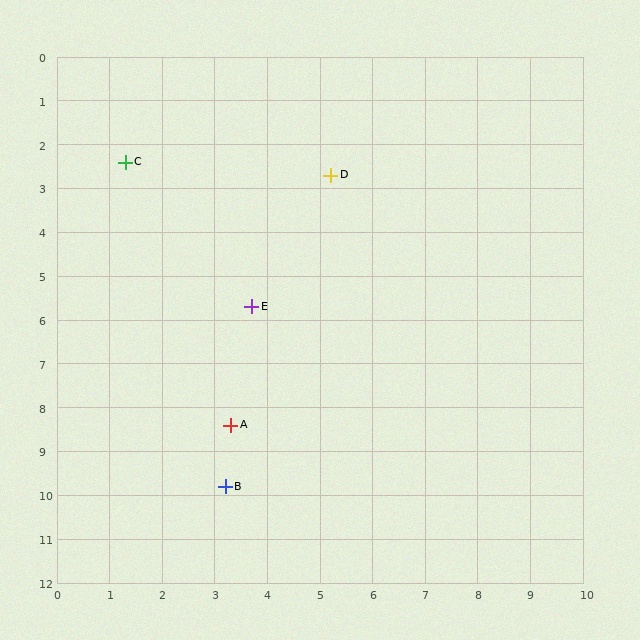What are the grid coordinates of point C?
Point C is at approximately (1.3, 2.4).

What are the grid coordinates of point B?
Point B is at approximately (3.2, 9.8).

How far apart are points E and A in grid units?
Points E and A are about 2.7 grid units apart.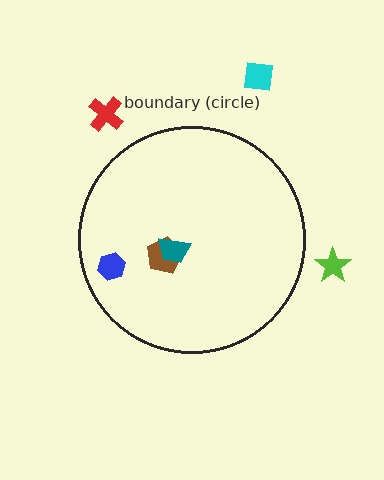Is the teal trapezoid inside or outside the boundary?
Inside.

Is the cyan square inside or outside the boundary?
Outside.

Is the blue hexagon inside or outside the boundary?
Inside.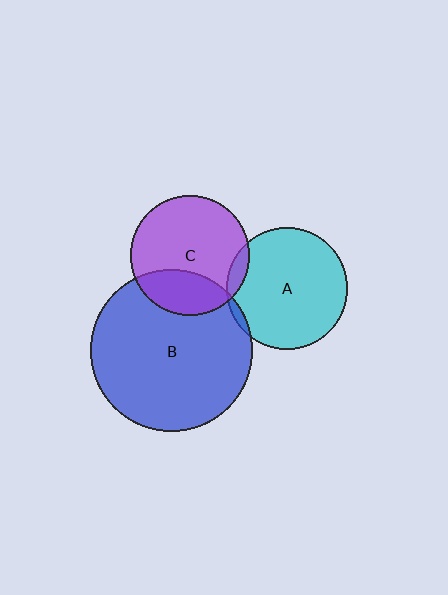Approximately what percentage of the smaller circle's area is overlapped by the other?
Approximately 5%.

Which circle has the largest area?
Circle B (blue).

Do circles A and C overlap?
Yes.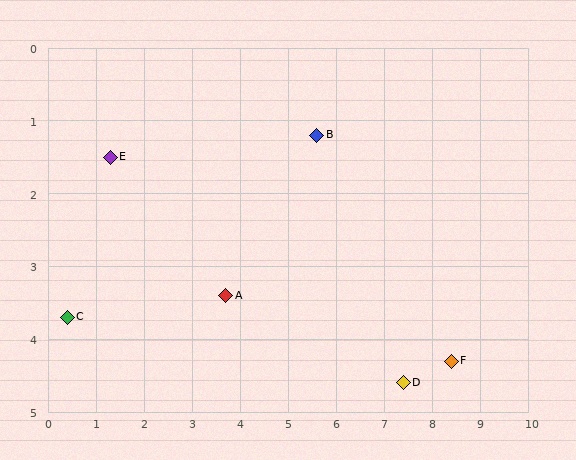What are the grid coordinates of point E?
Point E is at approximately (1.3, 1.5).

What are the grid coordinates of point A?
Point A is at approximately (3.7, 3.4).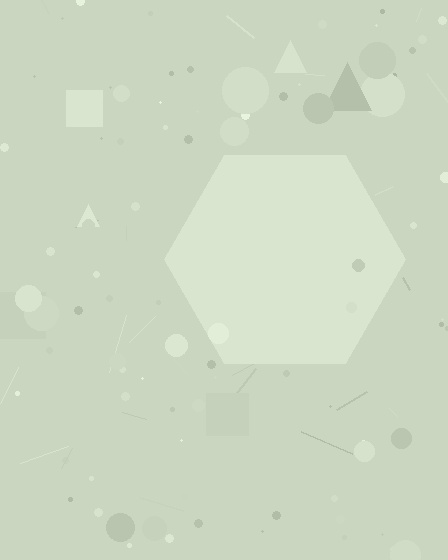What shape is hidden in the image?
A hexagon is hidden in the image.